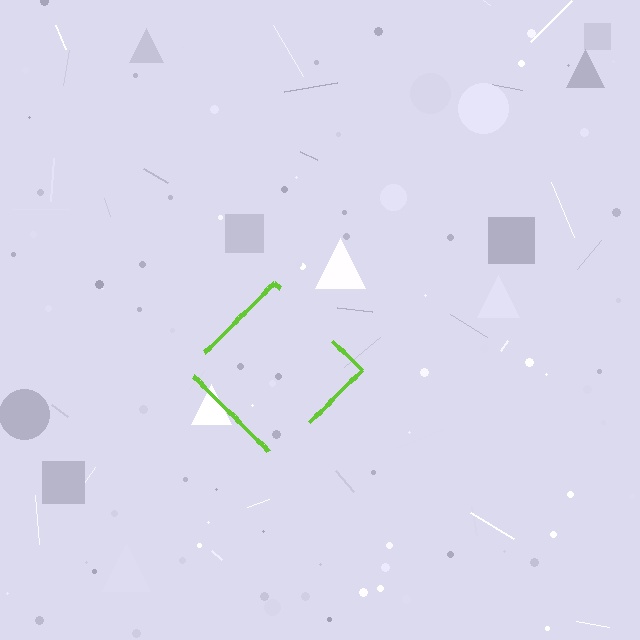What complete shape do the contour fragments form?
The contour fragments form a diamond.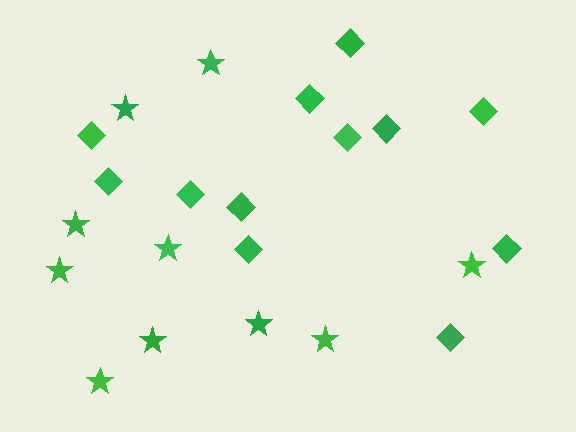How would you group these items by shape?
There are 2 groups: one group of stars (10) and one group of diamonds (12).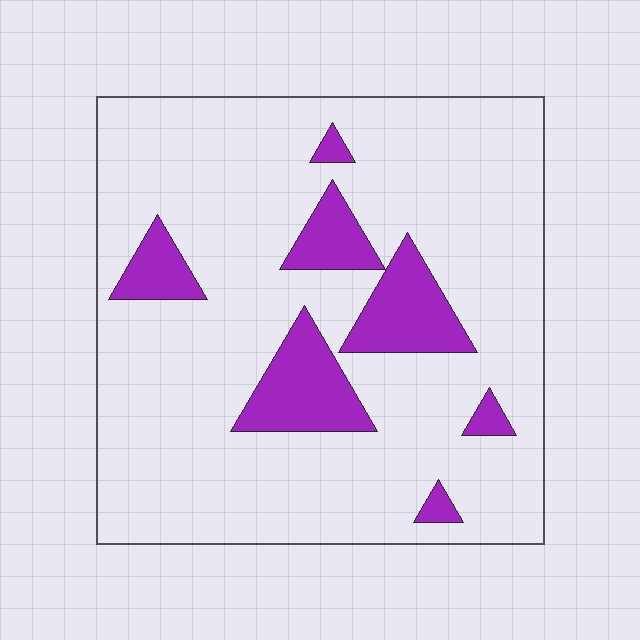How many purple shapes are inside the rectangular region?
7.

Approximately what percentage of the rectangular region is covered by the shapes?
Approximately 15%.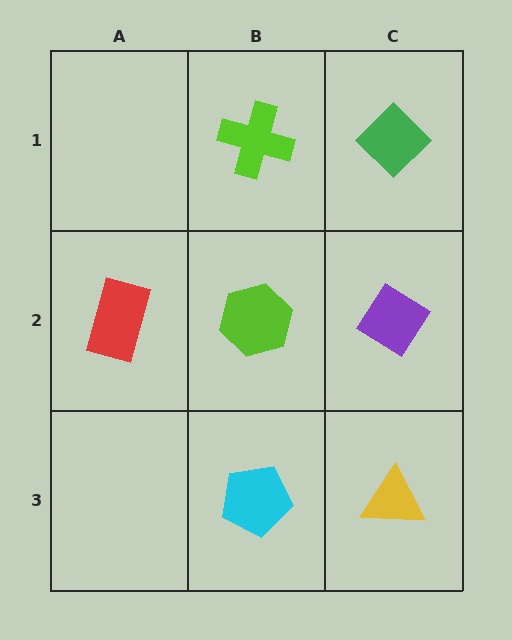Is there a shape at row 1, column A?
No, that cell is empty.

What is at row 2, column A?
A red rectangle.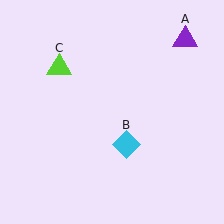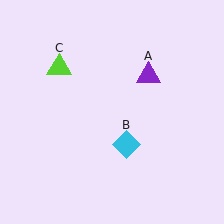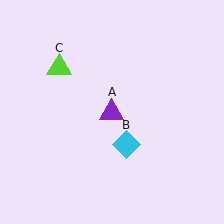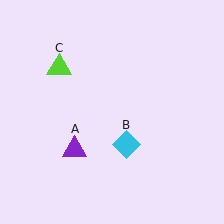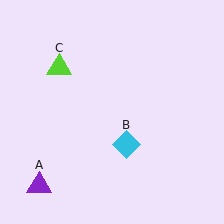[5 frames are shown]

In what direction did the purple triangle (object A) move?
The purple triangle (object A) moved down and to the left.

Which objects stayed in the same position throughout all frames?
Cyan diamond (object B) and lime triangle (object C) remained stationary.